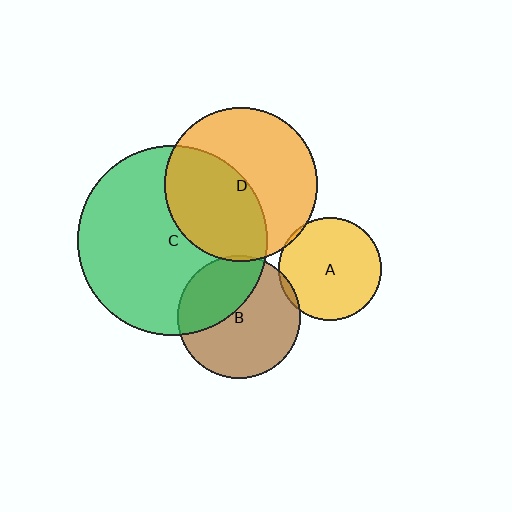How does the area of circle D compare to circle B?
Approximately 1.5 times.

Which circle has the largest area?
Circle C (green).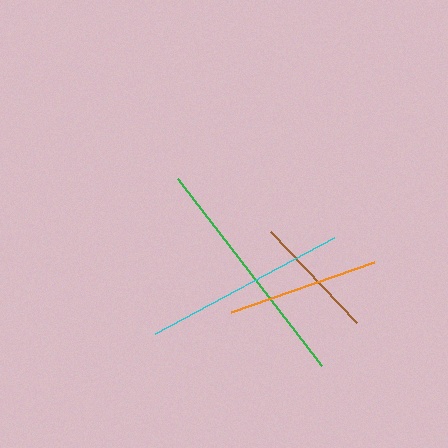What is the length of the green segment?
The green segment is approximately 236 pixels long.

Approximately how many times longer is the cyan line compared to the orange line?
The cyan line is approximately 1.3 times the length of the orange line.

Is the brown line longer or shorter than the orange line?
The orange line is longer than the brown line.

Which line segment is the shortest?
The brown line is the shortest at approximately 125 pixels.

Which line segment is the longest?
The green line is the longest at approximately 236 pixels.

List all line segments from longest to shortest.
From longest to shortest: green, cyan, orange, brown.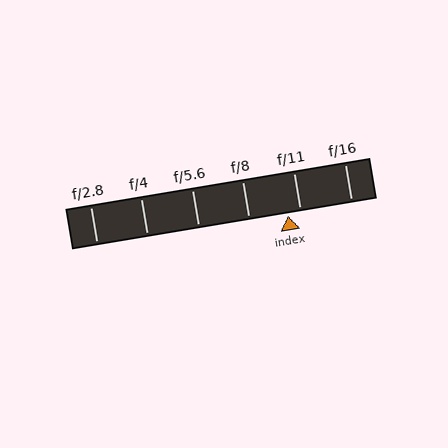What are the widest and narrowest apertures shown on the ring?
The widest aperture shown is f/2.8 and the narrowest is f/16.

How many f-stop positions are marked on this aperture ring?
There are 6 f-stop positions marked.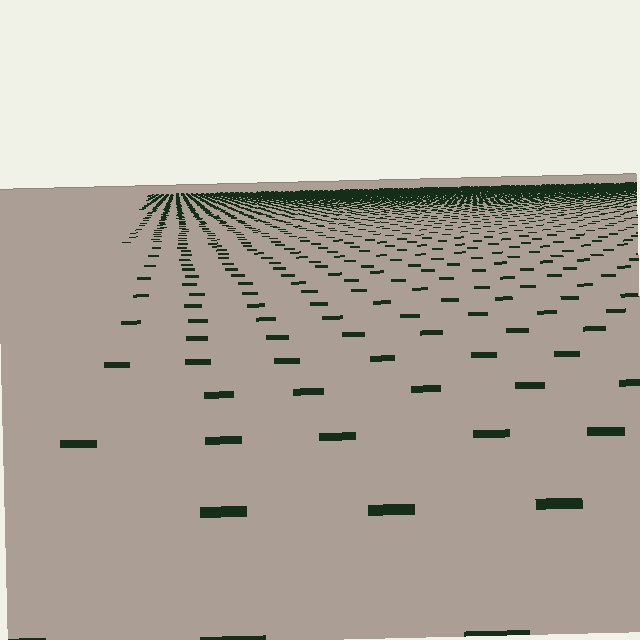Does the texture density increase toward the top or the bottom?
Density increases toward the top.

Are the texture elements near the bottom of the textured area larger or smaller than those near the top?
Larger. Near the bottom, elements are closer to the viewer and appear at a bigger on-screen size.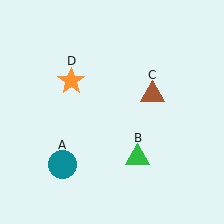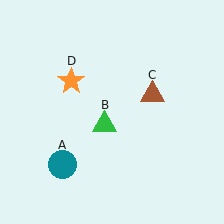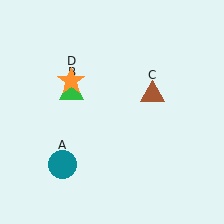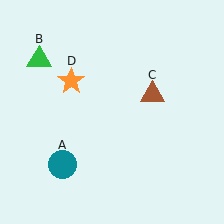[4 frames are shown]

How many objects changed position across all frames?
1 object changed position: green triangle (object B).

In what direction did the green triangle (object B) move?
The green triangle (object B) moved up and to the left.